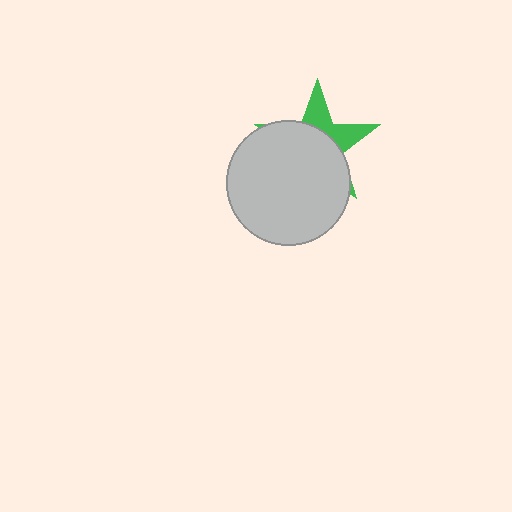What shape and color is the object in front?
The object in front is a light gray circle.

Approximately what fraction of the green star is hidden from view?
Roughly 67% of the green star is hidden behind the light gray circle.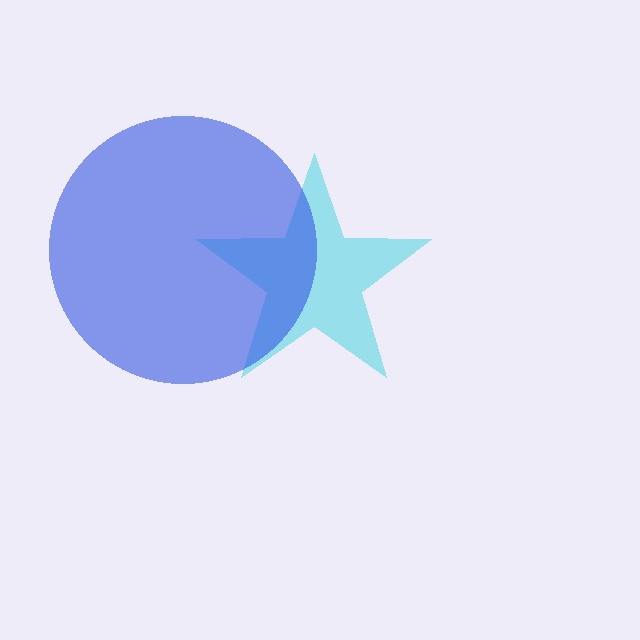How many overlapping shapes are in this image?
There are 2 overlapping shapes in the image.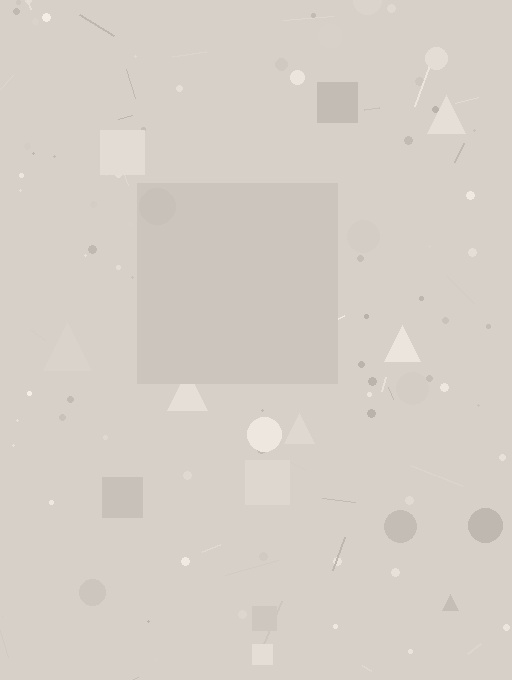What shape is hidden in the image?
A square is hidden in the image.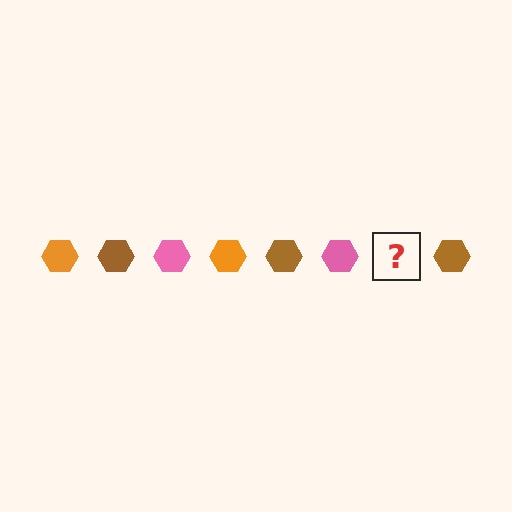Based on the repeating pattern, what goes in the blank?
The blank should be an orange hexagon.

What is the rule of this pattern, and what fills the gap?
The rule is that the pattern cycles through orange, brown, pink hexagons. The gap should be filled with an orange hexagon.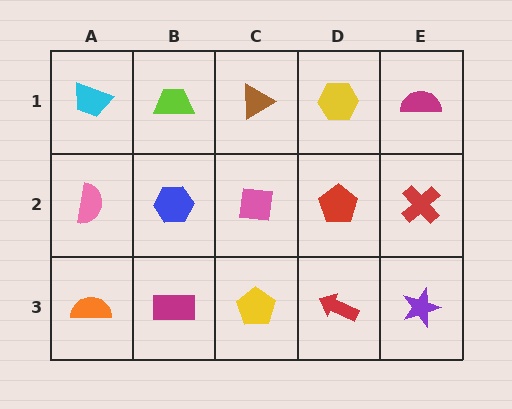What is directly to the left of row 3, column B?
An orange semicircle.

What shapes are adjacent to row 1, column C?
A pink square (row 2, column C), a lime trapezoid (row 1, column B), a yellow hexagon (row 1, column D).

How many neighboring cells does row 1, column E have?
2.